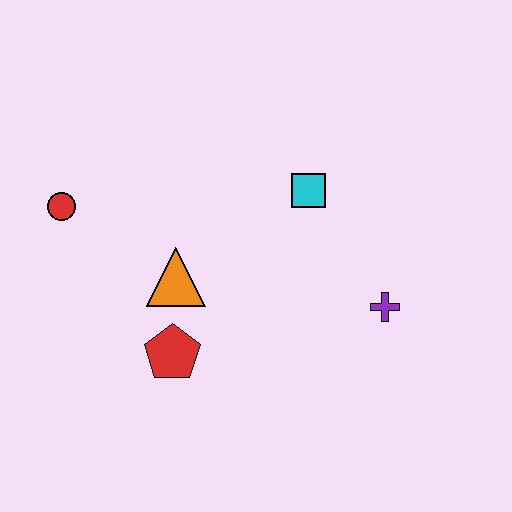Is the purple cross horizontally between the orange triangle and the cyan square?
No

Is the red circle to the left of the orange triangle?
Yes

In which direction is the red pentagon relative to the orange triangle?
The red pentagon is below the orange triangle.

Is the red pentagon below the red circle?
Yes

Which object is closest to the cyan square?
The purple cross is closest to the cyan square.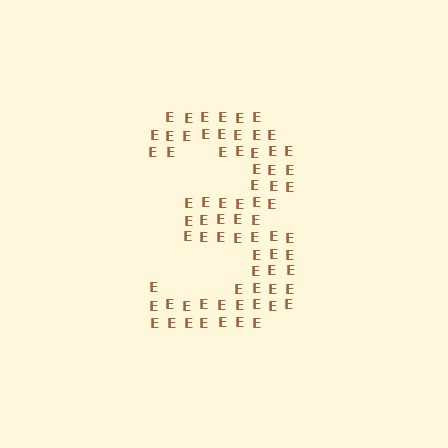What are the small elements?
The small elements are letter E's.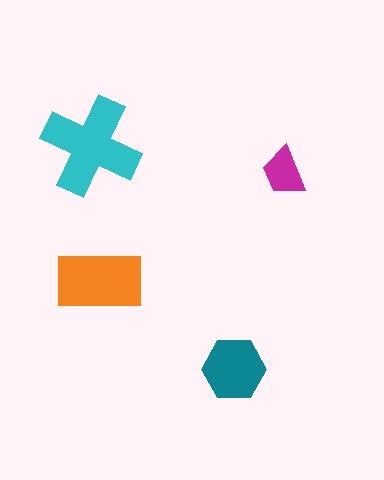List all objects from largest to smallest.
The cyan cross, the orange rectangle, the teal hexagon, the magenta trapezoid.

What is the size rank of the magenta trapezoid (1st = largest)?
4th.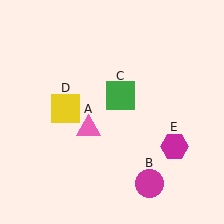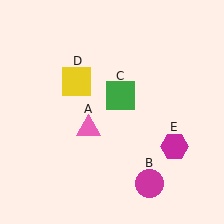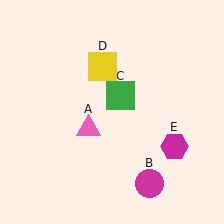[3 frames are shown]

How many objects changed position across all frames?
1 object changed position: yellow square (object D).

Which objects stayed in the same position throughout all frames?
Pink triangle (object A) and magenta circle (object B) and green square (object C) and magenta hexagon (object E) remained stationary.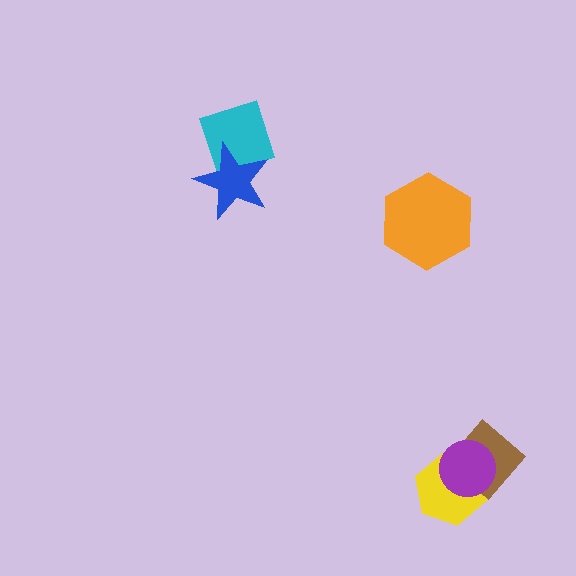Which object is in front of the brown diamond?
The purple circle is in front of the brown diamond.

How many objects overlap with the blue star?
1 object overlaps with the blue star.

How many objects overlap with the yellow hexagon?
2 objects overlap with the yellow hexagon.